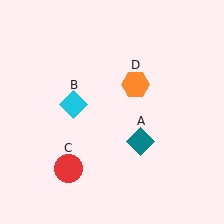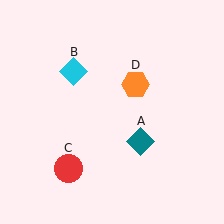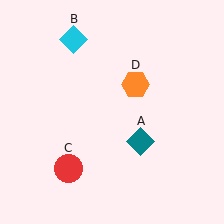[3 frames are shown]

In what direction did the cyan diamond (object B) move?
The cyan diamond (object B) moved up.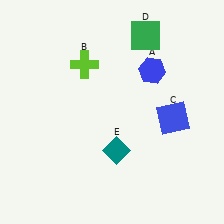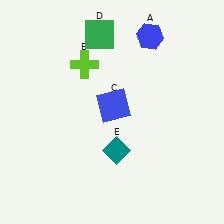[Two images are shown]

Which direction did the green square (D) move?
The green square (D) moved left.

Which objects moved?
The objects that moved are: the blue hexagon (A), the blue square (C), the green square (D).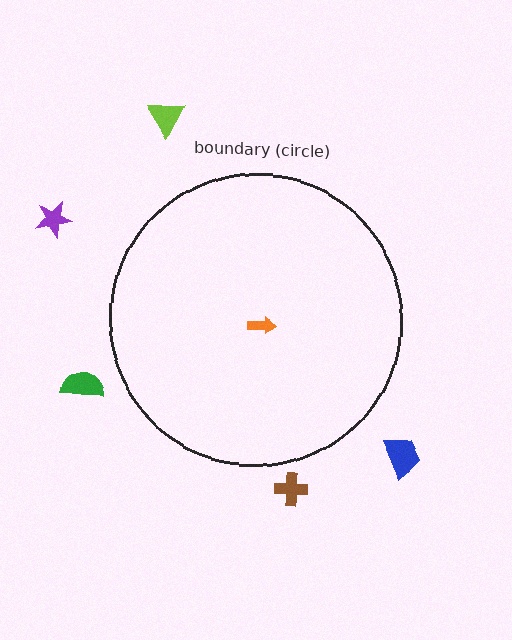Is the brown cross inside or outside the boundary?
Outside.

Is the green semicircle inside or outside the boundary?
Outside.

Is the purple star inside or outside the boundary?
Outside.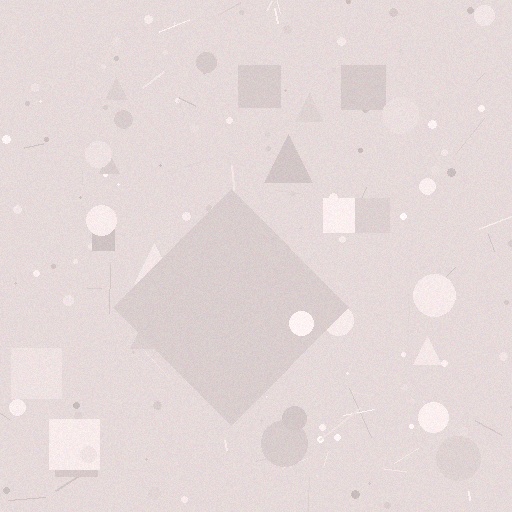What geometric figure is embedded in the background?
A diamond is embedded in the background.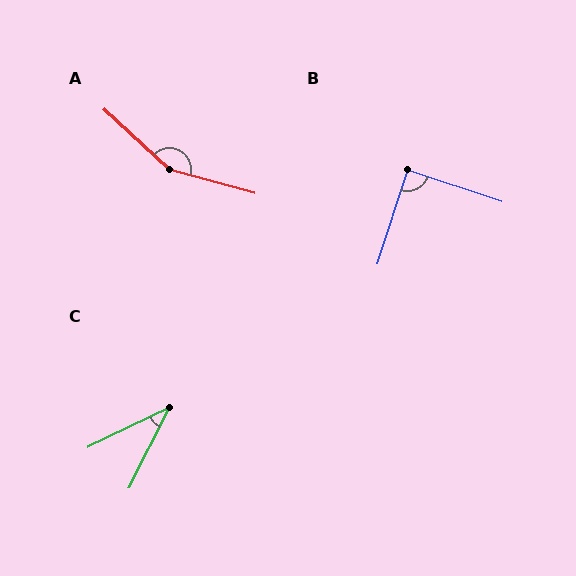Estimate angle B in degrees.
Approximately 89 degrees.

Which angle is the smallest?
C, at approximately 37 degrees.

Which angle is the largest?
A, at approximately 153 degrees.